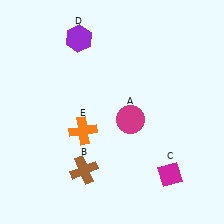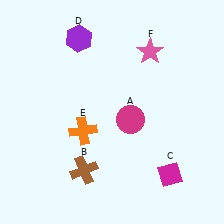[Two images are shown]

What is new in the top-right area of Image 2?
A pink star (F) was added in the top-right area of Image 2.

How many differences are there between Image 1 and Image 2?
There is 1 difference between the two images.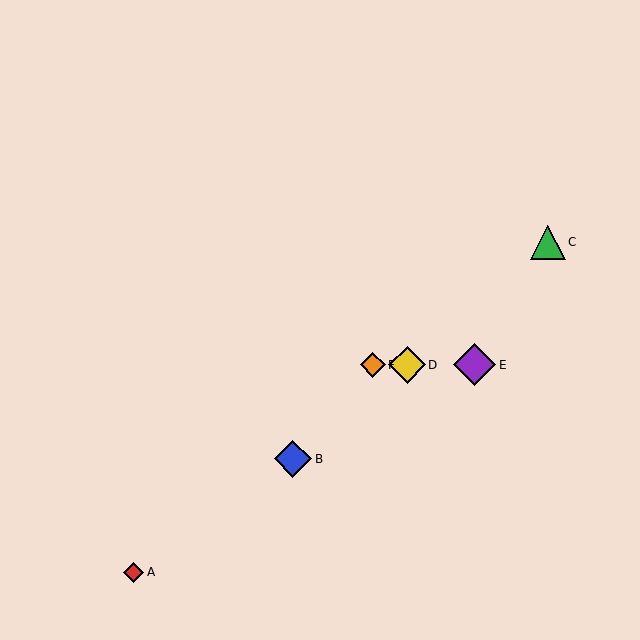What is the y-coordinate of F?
Object F is at y≈365.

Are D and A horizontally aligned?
No, D is at y≈365 and A is at y≈572.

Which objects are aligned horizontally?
Objects D, E, F are aligned horizontally.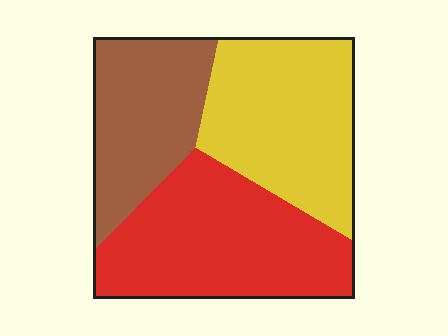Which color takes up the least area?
Brown, at roughly 25%.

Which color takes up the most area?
Red, at roughly 40%.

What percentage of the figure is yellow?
Yellow covers 35% of the figure.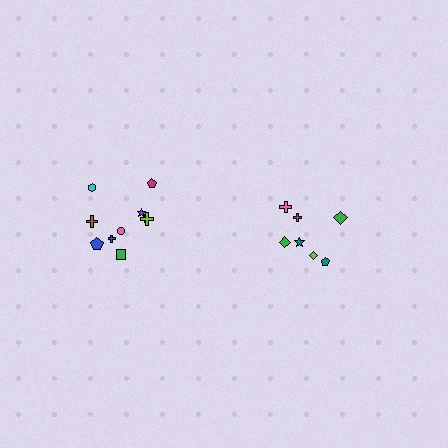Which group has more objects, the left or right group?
The left group.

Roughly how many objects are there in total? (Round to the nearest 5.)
Roughly 15 objects in total.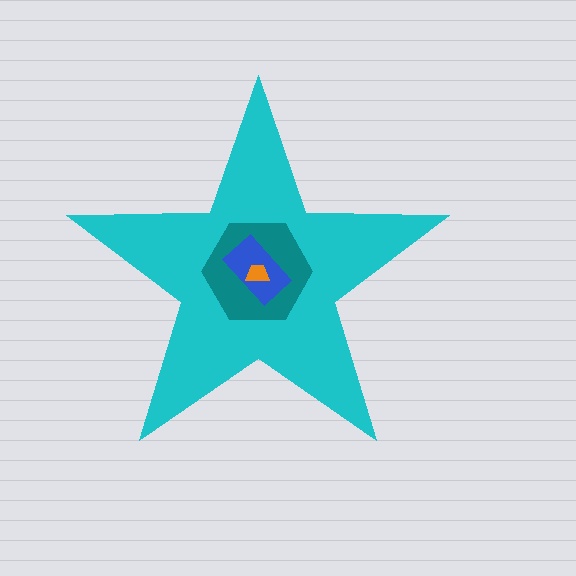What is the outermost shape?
The cyan star.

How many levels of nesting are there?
4.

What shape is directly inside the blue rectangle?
The orange trapezoid.